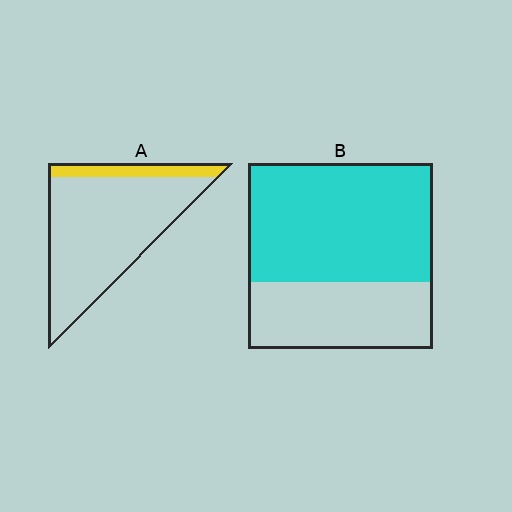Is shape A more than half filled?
No.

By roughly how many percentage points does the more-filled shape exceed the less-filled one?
By roughly 50 percentage points (B over A).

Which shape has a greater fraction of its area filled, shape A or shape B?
Shape B.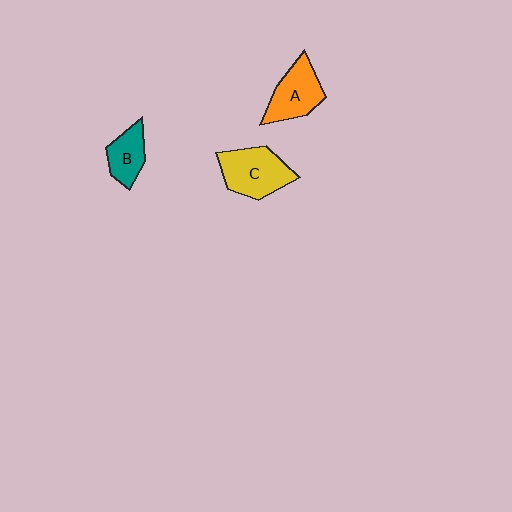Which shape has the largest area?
Shape C (yellow).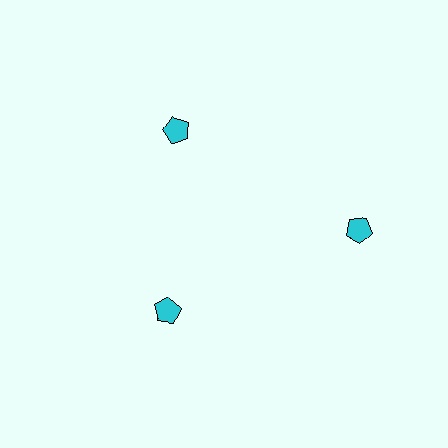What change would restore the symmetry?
The symmetry would be restored by moving it inward, back onto the ring so that all 3 pentagons sit at equal angles and equal distance from the center.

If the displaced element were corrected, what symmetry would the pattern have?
It would have 3-fold rotational symmetry — the pattern would map onto itself every 120 degrees.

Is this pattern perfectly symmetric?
No. The 3 cyan pentagons are arranged in a ring, but one element near the 3 o'clock position is pushed outward from the center, breaking the 3-fold rotational symmetry.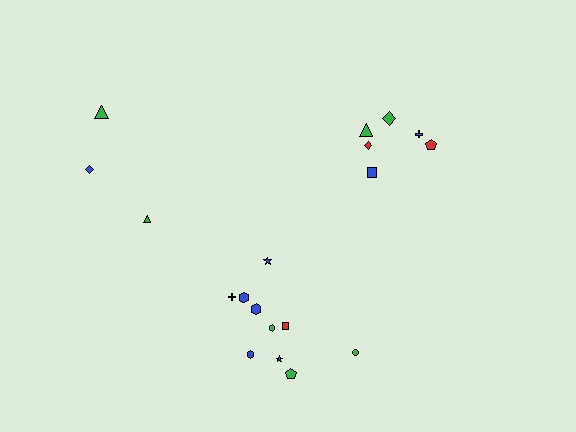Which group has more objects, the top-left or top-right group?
The top-right group.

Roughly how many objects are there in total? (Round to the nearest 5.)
Roughly 20 objects in total.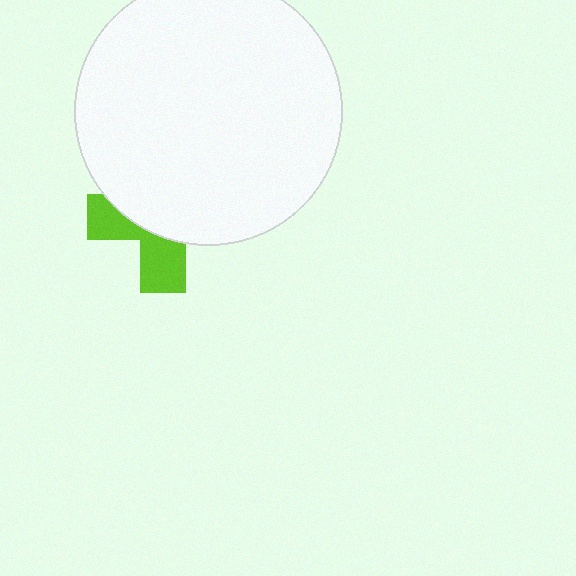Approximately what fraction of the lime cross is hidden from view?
Roughly 64% of the lime cross is hidden behind the white circle.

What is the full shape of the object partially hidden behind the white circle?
The partially hidden object is a lime cross.